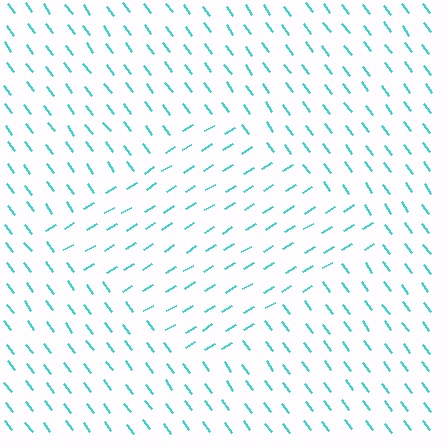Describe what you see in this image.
The image is filled with small cyan line segments. A diamond region in the image has lines oriented differently from the surrounding lines, creating a visible texture boundary.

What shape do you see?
I see a diamond.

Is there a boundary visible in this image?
Yes, there is a texture boundary formed by a change in line orientation.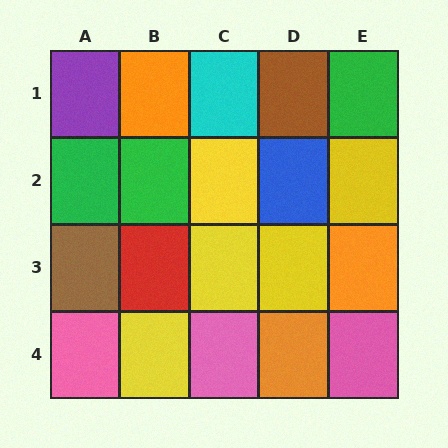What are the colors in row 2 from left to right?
Green, green, yellow, blue, yellow.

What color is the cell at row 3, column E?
Orange.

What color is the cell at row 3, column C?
Yellow.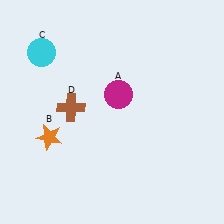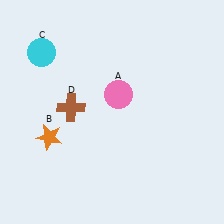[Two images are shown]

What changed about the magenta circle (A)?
In Image 1, A is magenta. In Image 2, it changed to pink.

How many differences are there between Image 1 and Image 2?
There is 1 difference between the two images.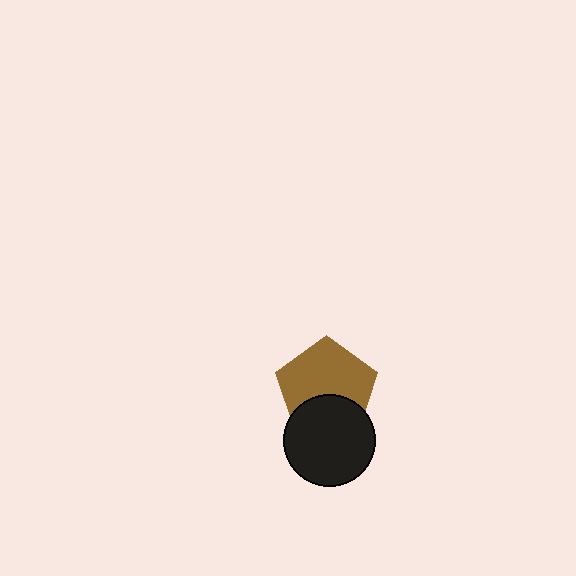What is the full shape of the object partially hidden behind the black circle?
The partially hidden object is a brown pentagon.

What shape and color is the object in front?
The object in front is a black circle.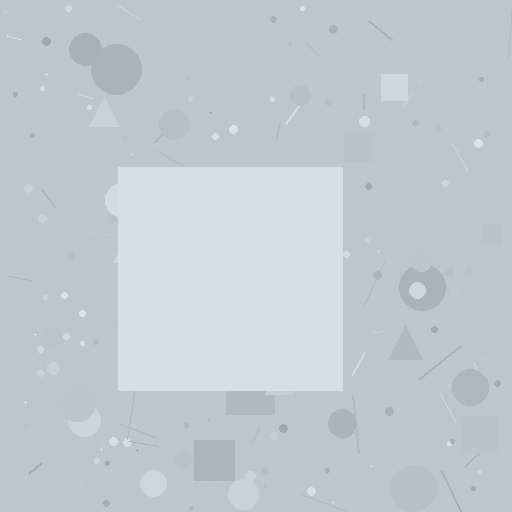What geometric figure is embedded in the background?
A square is embedded in the background.